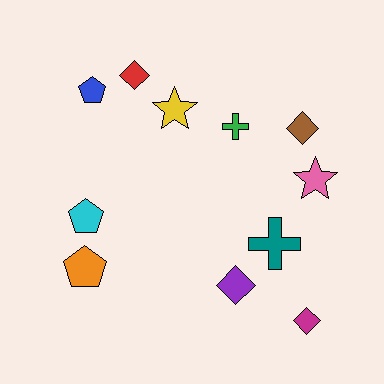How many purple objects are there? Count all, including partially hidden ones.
There is 1 purple object.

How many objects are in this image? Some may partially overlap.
There are 11 objects.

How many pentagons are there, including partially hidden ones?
There are 3 pentagons.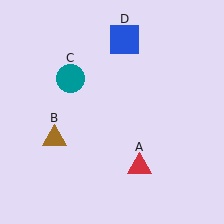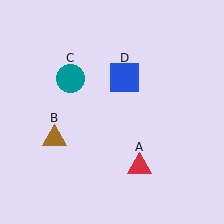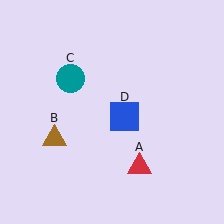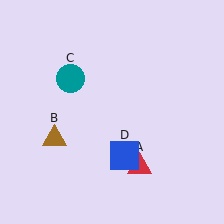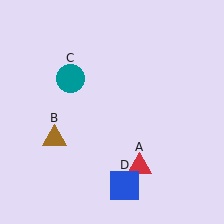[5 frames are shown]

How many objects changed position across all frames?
1 object changed position: blue square (object D).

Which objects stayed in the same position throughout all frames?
Red triangle (object A) and brown triangle (object B) and teal circle (object C) remained stationary.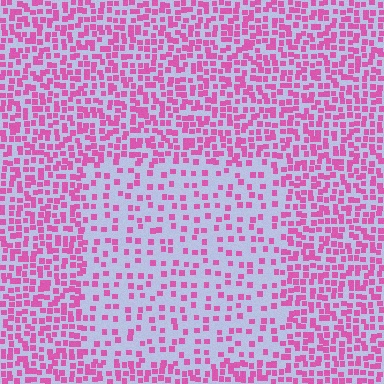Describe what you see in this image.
The image contains small pink elements arranged at two different densities. A rectangle-shaped region is visible where the elements are less densely packed than the surrounding area.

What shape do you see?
I see a rectangle.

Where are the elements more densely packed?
The elements are more densely packed outside the rectangle boundary.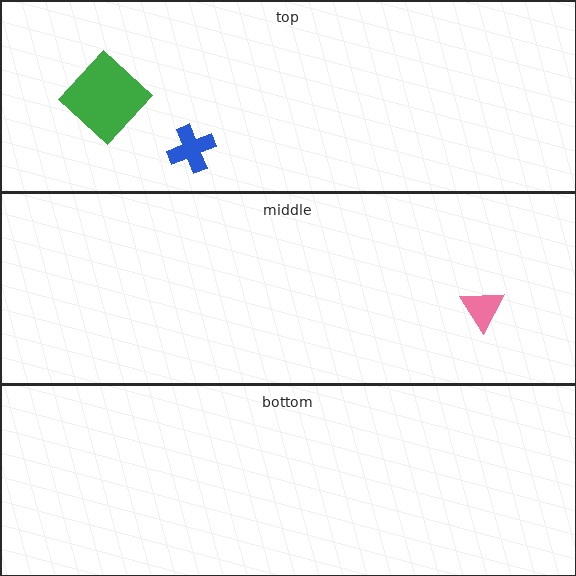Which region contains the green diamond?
The top region.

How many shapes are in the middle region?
1.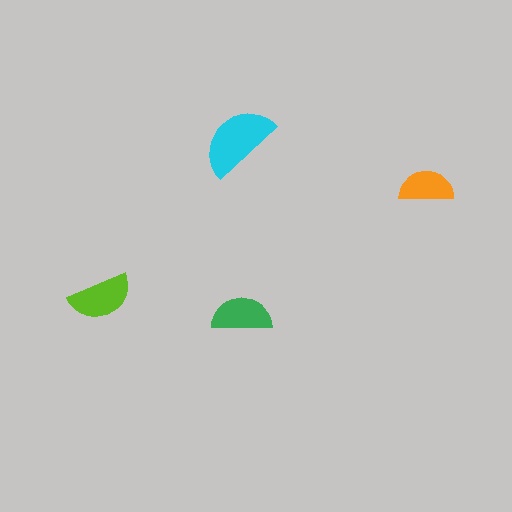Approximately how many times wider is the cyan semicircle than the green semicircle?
About 1.5 times wider.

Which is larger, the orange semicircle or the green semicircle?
The green one.